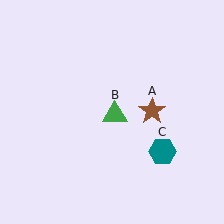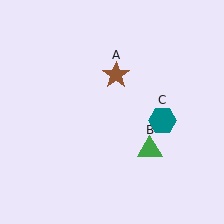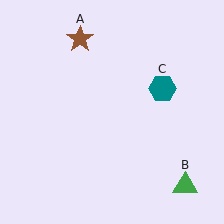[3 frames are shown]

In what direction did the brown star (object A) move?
The brown star (object A) moved up and to the left.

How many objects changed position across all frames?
3 objects changed position: brown star (object A), green triangle (object B), teal hexagon (object C).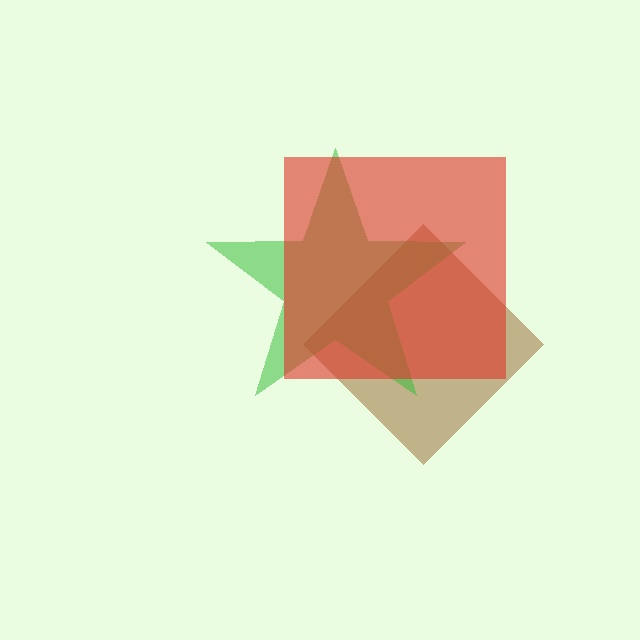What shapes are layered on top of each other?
The layered shapes are: a brown diamond, a green star, a red square.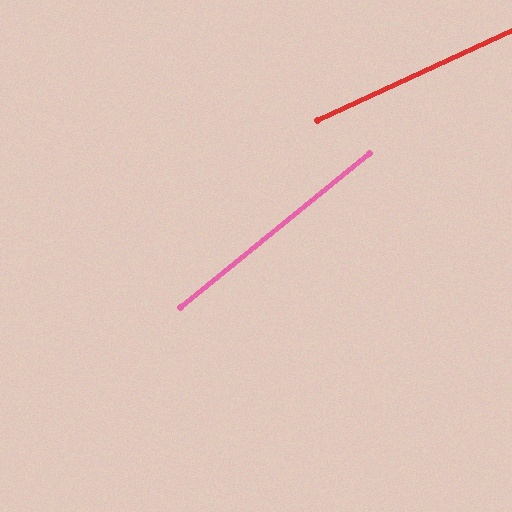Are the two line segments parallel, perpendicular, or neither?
Neither parallel nor perpendicular — they differ by about 14°.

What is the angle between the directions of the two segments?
Approximately 14 degrees.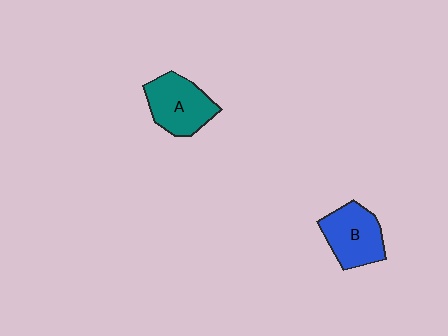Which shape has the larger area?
Shape A (teal).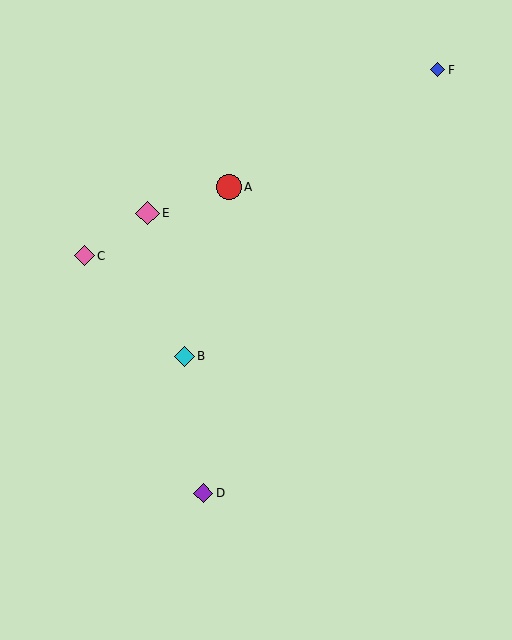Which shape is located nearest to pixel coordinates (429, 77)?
The blue diamond (labeled F) at (438, 70) is nearest to that location.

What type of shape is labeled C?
Shape C is a pink diamond.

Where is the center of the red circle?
The center of the red circle is at (229, 187).